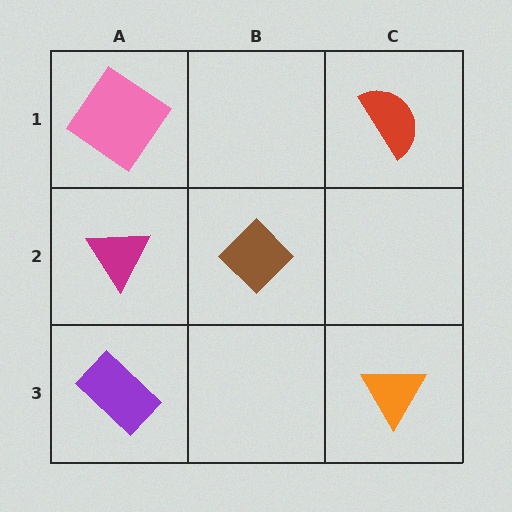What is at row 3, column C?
An orange triangle.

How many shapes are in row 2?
2 shapes.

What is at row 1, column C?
A red semicircle.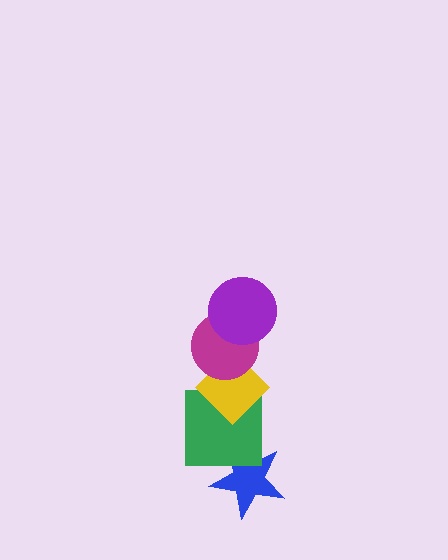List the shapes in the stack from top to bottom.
From top to bottom: the purple circle, the magenta circle, the yellow diamond, the green square, the blue star.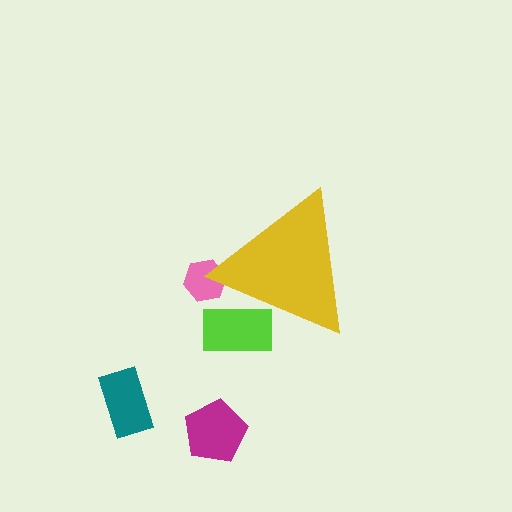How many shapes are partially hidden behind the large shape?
2 shapes are partially hidden.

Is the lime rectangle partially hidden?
Yes, the lime rectangle is partially hidden behind the yellow triangle.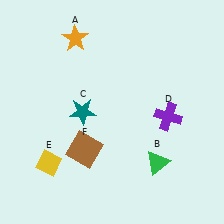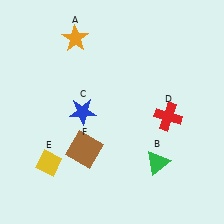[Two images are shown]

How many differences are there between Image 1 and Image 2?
There are 2 differences between the two images.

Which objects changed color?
C changed from teal to blue. D changed from purple to red.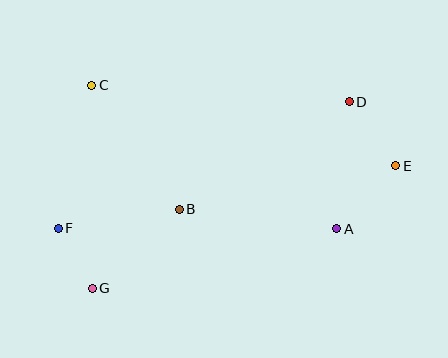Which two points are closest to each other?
Points F and G are closest to each other.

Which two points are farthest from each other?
Points E and F are farthest from each other.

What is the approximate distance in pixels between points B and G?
The distance between B and G is approximately 117 pixels.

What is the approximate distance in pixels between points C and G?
The distance between C and G is approximately 203 pixels.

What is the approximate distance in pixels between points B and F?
The distance between B and F is approximately 122 pixels.